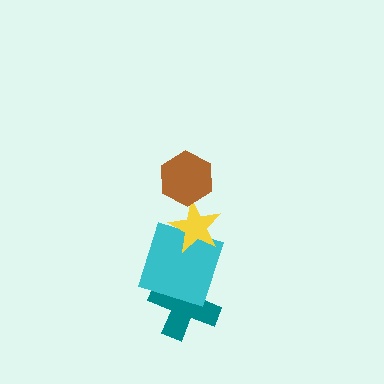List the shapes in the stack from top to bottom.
From top to bottom: the brown hexagon, the yellow star, the cyan square, the teal cross.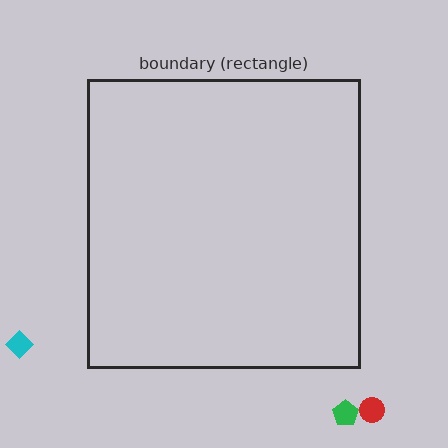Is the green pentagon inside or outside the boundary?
Outside.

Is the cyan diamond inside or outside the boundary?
Outside.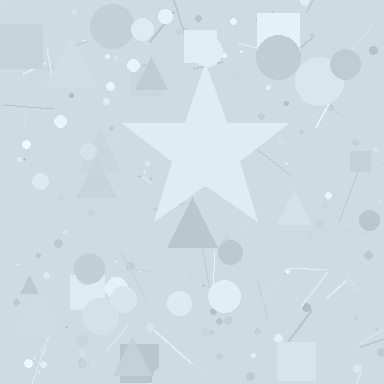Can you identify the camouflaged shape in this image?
The camouflaged shape is a star.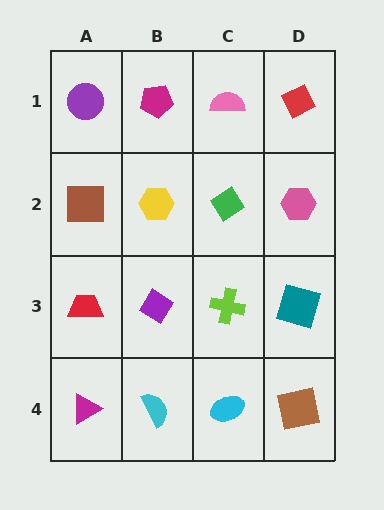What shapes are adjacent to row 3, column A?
A brown square (row 2, column A), a magenta triangle (row 4, column A), a purple diamond (row 3, column B).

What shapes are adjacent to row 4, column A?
A red trapezoid (row 3, column A), a cyan semicircle (row 4, column B).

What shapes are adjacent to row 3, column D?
A pink hexagon (row 2, column D), a brown square (row 4, column D), a lime cross (row 3, column C).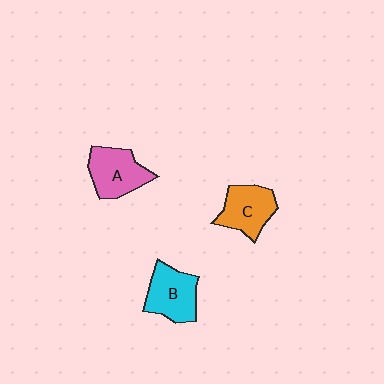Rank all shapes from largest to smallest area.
From largest to smallest: A (pink), B (cyan), C (orange).